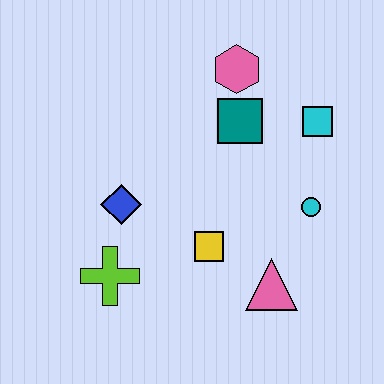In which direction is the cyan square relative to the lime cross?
The cyan square is to the right of the lime cross.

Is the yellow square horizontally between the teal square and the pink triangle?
No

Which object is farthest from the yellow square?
The pink hexagon is farthest from the yellow square.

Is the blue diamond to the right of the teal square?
No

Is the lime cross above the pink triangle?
Yes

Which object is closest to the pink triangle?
The yellow square is closest to the pink triangle.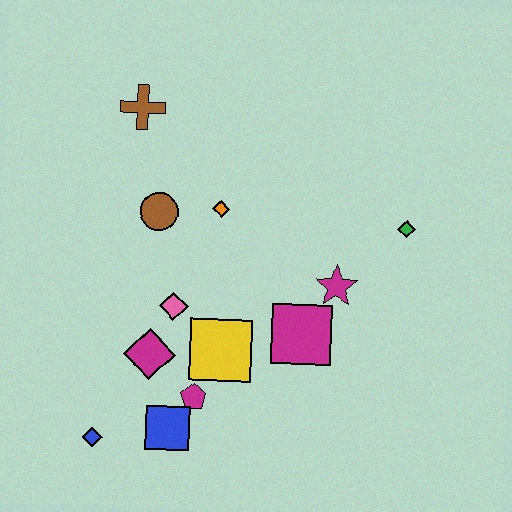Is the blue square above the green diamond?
No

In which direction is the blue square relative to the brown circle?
The blue square is below the brown circle.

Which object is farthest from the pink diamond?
The green diamond is farthest from the pink diamond.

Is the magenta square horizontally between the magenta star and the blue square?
Yes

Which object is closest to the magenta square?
The magenta star is closest to the magenta square.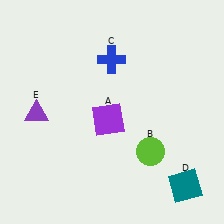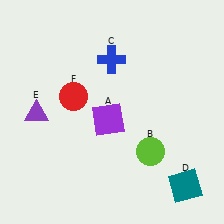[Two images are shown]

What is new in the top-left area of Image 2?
A red circle (F) was added in the top-left area of Image 2.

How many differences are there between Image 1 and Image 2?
There is 1 difference between the two images.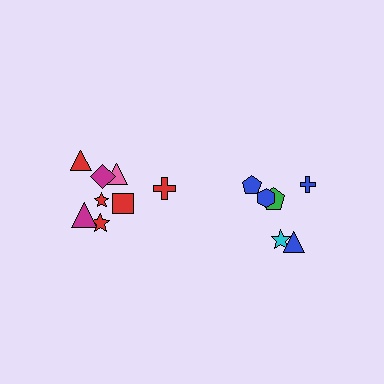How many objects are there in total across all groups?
There are 14 objects.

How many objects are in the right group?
There are 6 objects.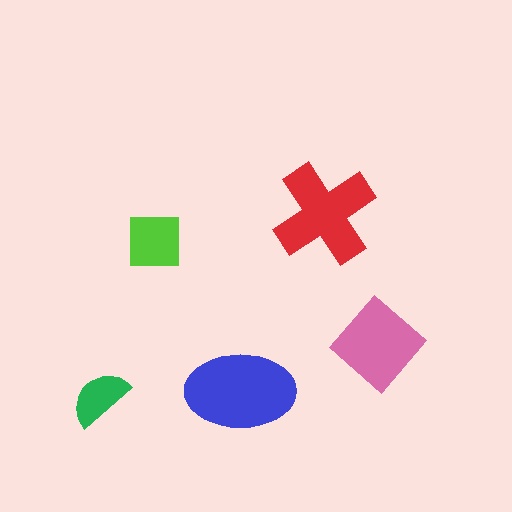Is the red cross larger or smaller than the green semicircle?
Larger.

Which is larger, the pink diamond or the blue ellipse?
The blue ellipse.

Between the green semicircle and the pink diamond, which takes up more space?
The pink diamond.